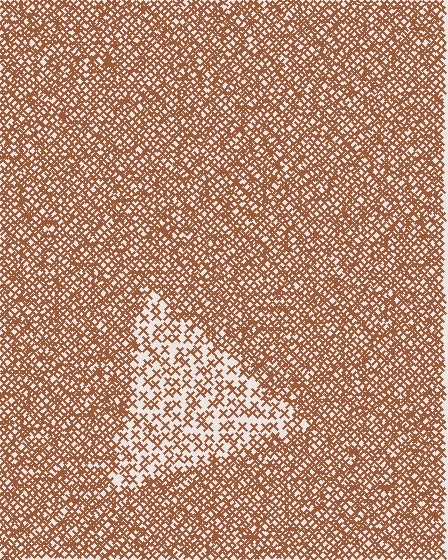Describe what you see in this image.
The image contains small brown elements arranged at two different densities. A triangle-shaped region is visible where the elements are less densely packed than the surrounding area.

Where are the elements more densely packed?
The elements are more densely packed outside the triangle boundary.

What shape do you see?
I see a triangle.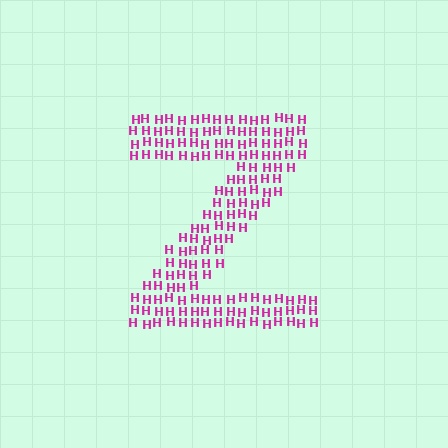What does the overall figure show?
The overall figure shows the letter Z.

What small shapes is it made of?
It is made of small letter H's.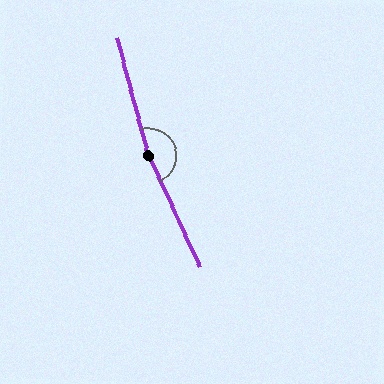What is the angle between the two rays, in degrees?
Approximately 169 degrees.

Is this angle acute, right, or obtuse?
It is obtuse.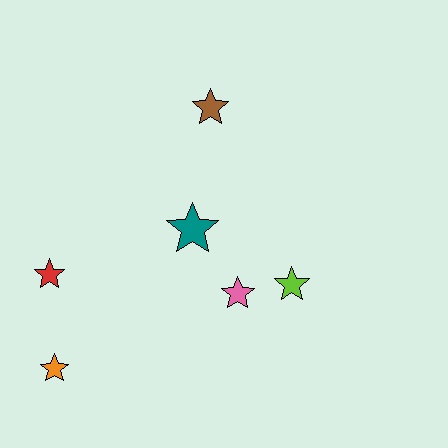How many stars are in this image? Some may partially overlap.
There are 6 stars.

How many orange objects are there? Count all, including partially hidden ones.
There is 1 orange object.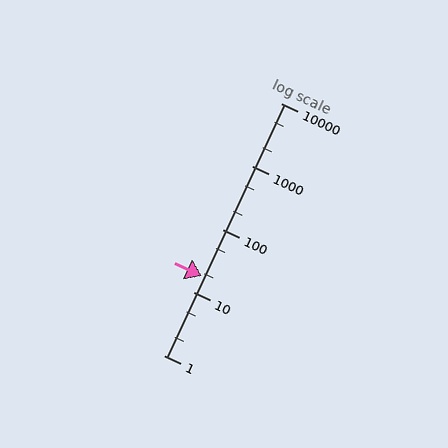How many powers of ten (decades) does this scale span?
The scale spans 4 decades, from 1 to 10000.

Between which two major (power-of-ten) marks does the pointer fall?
The pointer is between 10 and 100.